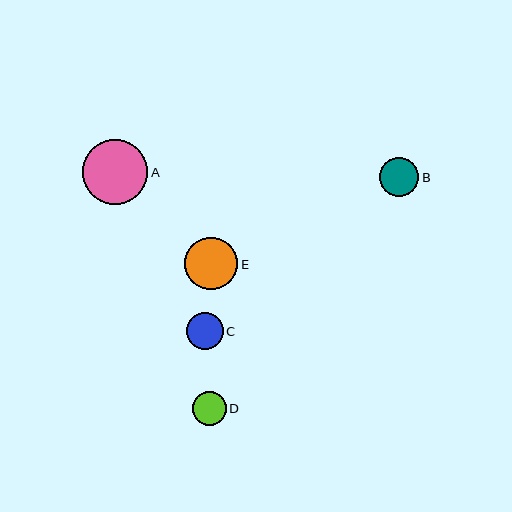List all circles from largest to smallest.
From largest to smallest: A, E, B, C, D.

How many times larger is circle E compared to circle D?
Circle E is approximately 1.5 times the size of circle D.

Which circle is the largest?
Circle A is the largest with a size of approximately 65 pixels.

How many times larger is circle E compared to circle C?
Circle E is approximately 1.4 times the size of circle C.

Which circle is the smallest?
Circle D is the smallest with a size of approximately 34 pixels.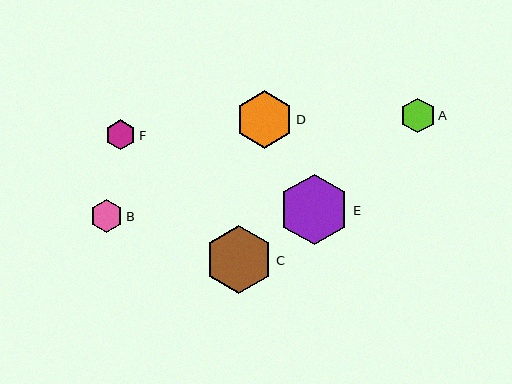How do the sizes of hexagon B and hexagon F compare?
Hexagon B and hexagon F are approximately the same size.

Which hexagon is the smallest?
Hexagon F is the smallest with a size of approximately 31 pixels.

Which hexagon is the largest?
Hexagon E is the largest with a size of approximately 71 pixels.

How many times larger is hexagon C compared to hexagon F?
Hexagon C is approximately 2.2 times the size of hexagon F.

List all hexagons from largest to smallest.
From largest to smallest: E, C, D, A, B, F.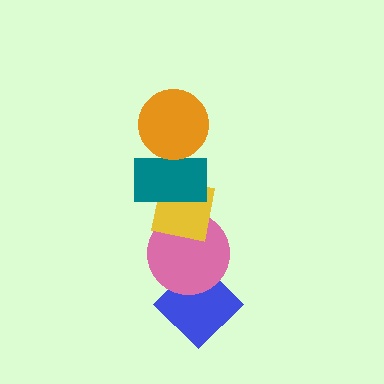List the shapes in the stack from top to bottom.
From top to bottom: the orange circle, the teal rectangle, the yellow square, the pink circle, the blue diamond.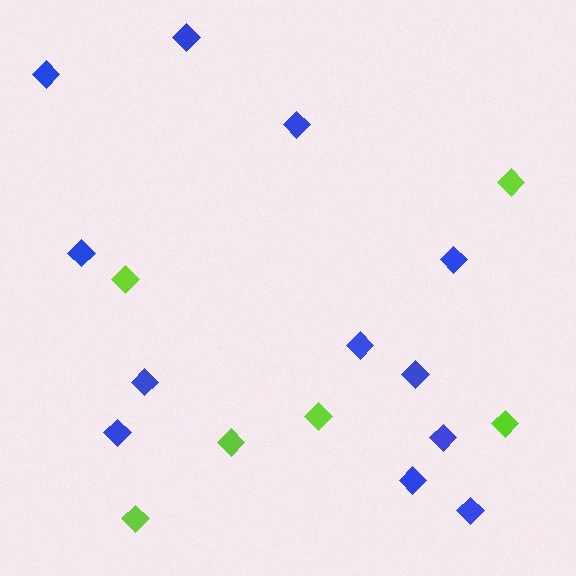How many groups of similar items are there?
There are 2 groups: one group of lime diamonds (6) and one group of blue diamonds (12).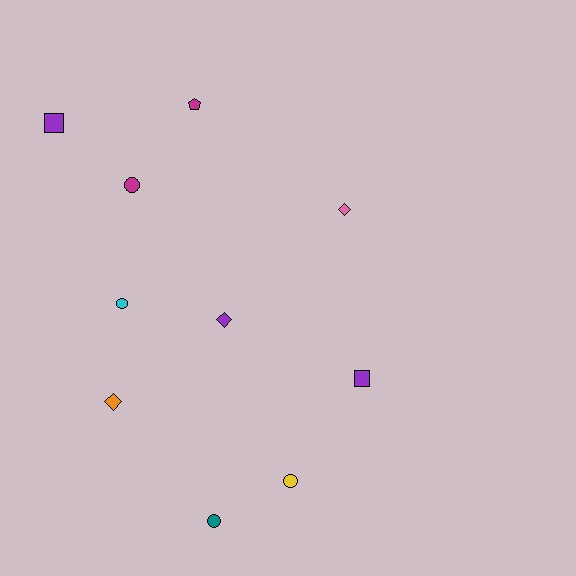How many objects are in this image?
There are 10 objects.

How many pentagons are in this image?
There is 1 pentagon.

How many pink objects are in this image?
There is 1 pink object.